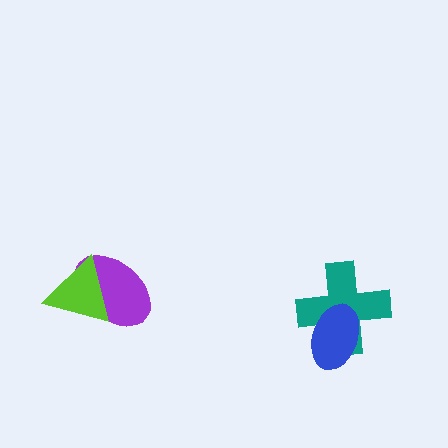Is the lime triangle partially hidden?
No, no other shape covers it.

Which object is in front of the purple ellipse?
The lime triangle is in front of the purple ellipse.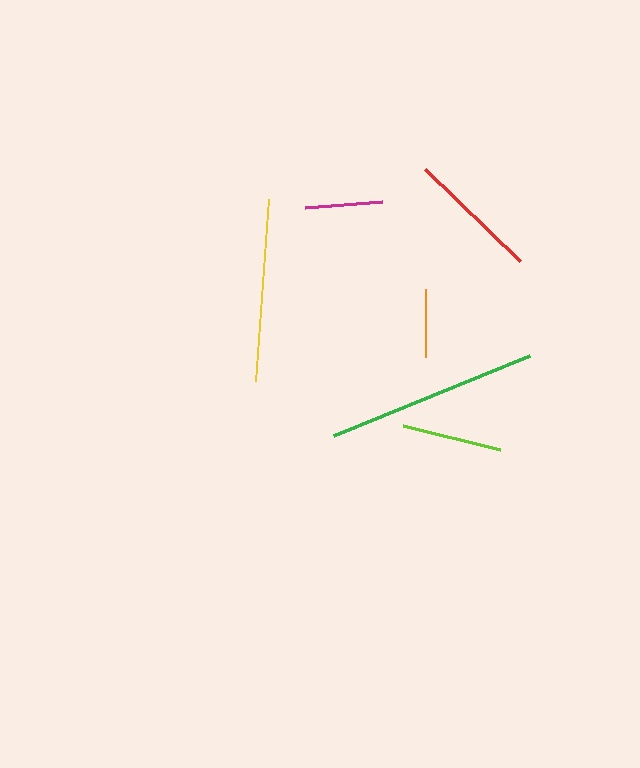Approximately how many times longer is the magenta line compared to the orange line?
The magenta line is approximately 1.2 times the length of the orange line.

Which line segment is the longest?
The green line is the longest at approximately 211 pixels.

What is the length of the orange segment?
The orange segment is approximately 68 pixels long.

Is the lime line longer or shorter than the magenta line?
The lime line is longer than the magenta line.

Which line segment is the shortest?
The orange line is the shortest at approximately 68 pixels.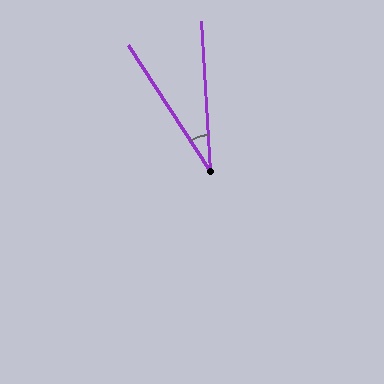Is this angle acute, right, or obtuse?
It is acute.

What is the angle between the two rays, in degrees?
Approximately 30 degrees.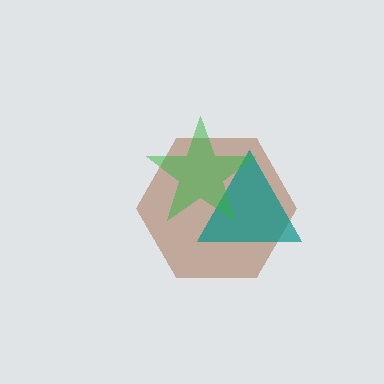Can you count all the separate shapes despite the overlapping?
Yes, there are 3 separate shapes.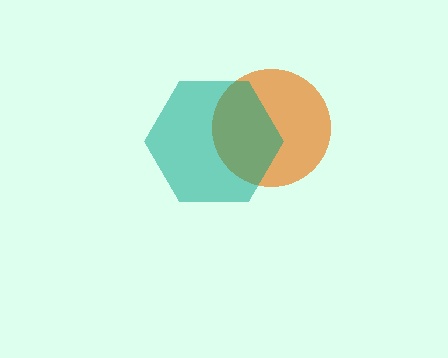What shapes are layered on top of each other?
The layered shapes are: an orange circle, a teal hexagon.